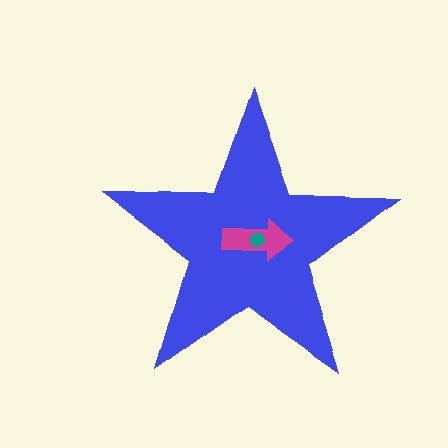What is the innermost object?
The teal hexagon.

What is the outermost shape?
The blue star.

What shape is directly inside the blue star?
The magenta arrow.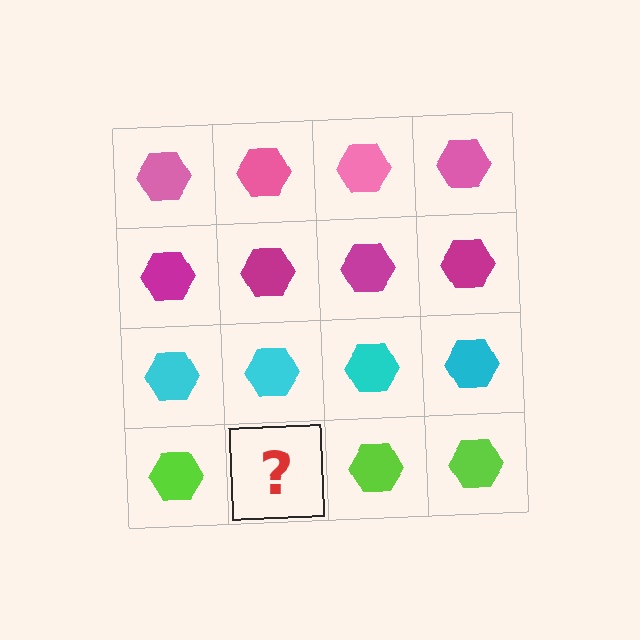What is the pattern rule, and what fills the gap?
The rule is that each row has a consistent color. The gap should be filled with a lime hexagon.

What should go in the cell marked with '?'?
The missing cell should contain a lime hexagon.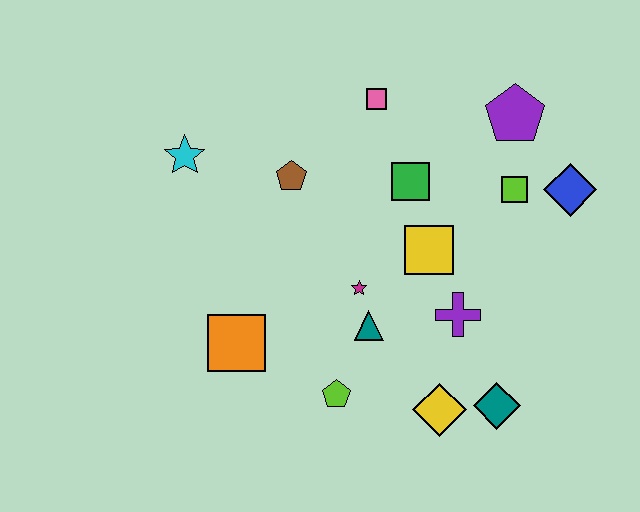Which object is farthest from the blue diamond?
The cyan star is farthest from the blue diamond.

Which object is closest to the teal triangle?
The magenta star is closest to the teal triangle.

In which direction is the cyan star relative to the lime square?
The cyan star is to the left of the lime square.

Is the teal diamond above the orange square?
No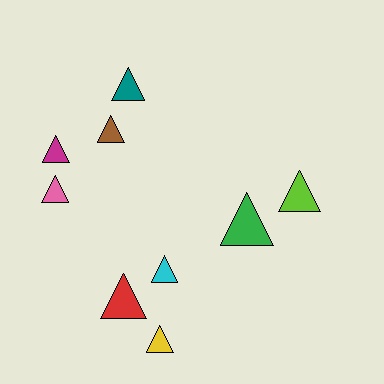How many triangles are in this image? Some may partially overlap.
There are 9 triangles.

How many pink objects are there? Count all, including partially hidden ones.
There is 1 pink object.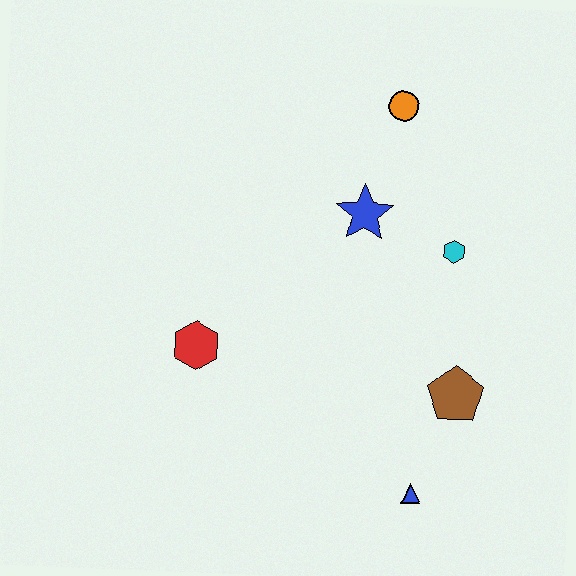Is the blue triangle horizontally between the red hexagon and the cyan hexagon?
Yes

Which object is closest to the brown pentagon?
The blue triangle is closest to the brown pentagon.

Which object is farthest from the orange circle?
The blue triangle is farthest from the orange circle.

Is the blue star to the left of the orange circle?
Yes